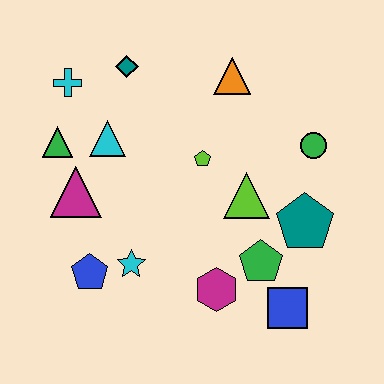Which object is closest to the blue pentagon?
The cyan star is closest to the blue pentagon.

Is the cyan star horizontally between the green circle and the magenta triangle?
Yes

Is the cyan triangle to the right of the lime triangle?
No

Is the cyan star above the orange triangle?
No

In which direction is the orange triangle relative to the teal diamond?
The orange triangle is to the right of the teal diamond.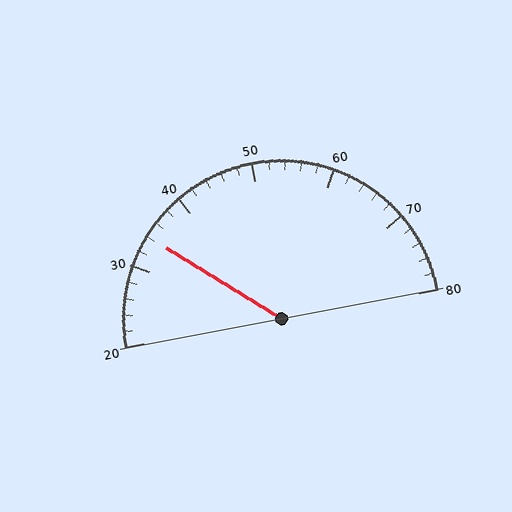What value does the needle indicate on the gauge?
The needle indicates approximately 34.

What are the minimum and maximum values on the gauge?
The gauge ranges from 20 to 80.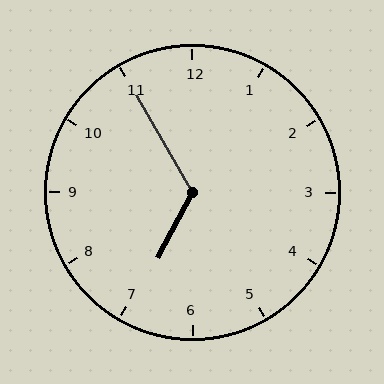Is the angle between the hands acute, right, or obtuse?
It is obtuse.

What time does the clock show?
6:55.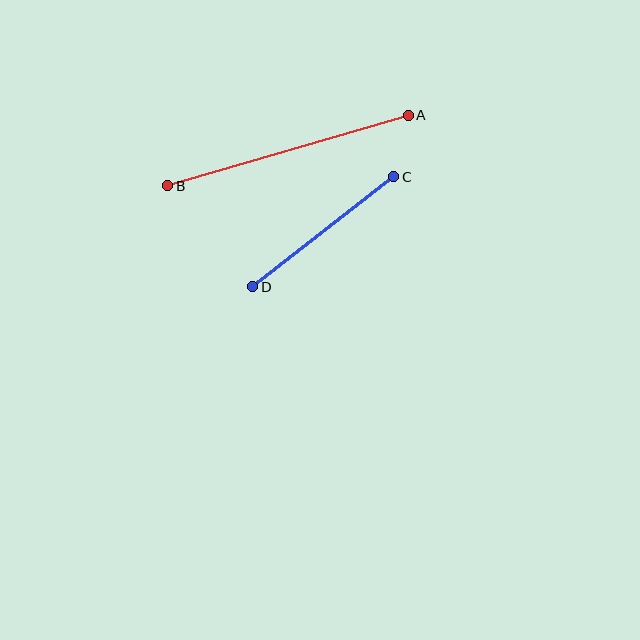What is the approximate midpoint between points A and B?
The midpoint is at approximately (288, 151) pixels.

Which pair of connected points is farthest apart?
Points A and B are farthest apart.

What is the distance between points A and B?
The distance is approximately 251 pixels.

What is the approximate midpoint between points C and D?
The midpoint is at approximately (323, 232) pixels.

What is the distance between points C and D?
The distance is approximately 179 pixels.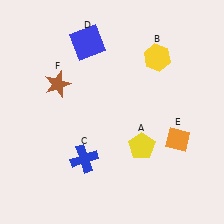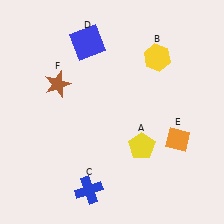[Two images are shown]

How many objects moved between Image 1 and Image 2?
1 object moved between the two images.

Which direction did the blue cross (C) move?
The blue cross (C) moved down.